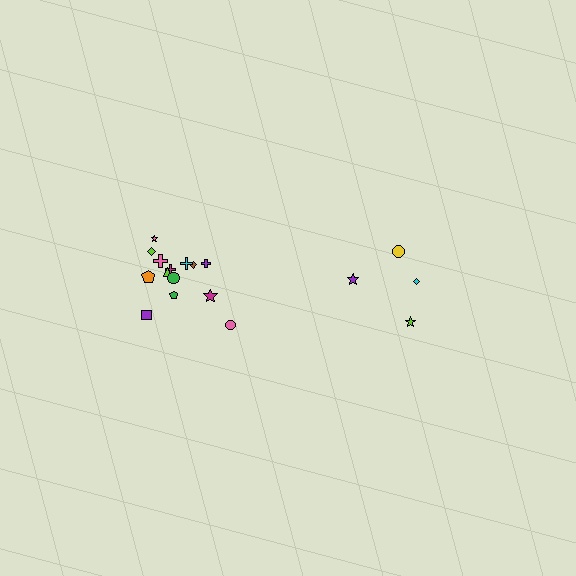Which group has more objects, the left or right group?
The left group.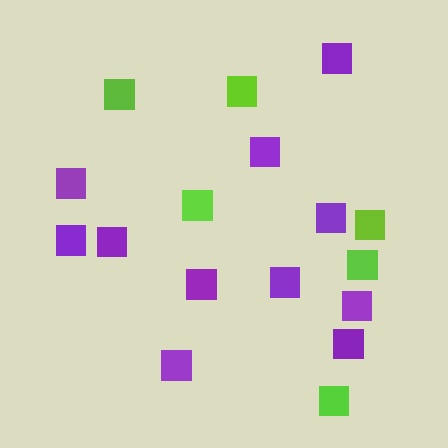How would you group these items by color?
There are 2 groups: one group of purple squares (11) and one group of lime squares (6).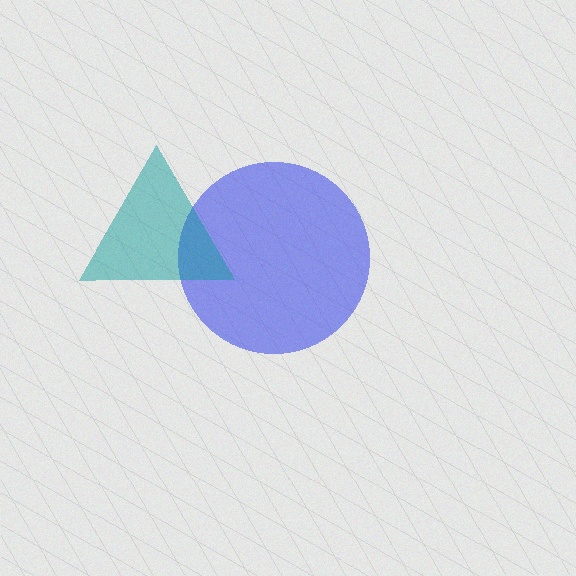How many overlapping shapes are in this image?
There are 2 overlapping shapes in the image.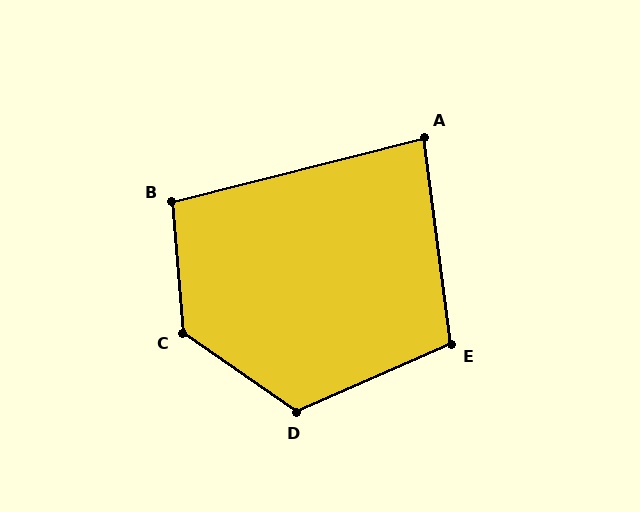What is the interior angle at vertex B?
Approximately 100 degrees (obtuse).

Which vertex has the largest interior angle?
C, at approximately 129 degrees.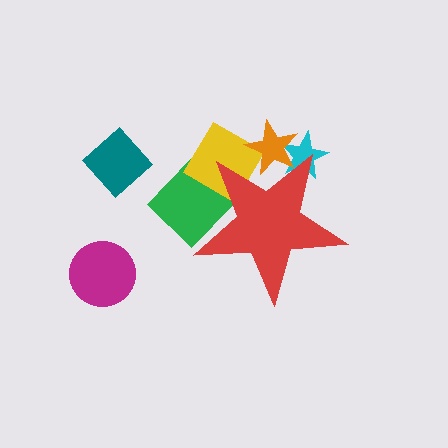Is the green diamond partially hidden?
Yes, the green diamond is partially hidden behind the red star.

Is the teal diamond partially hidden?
No, the teal diamond is fully visible.